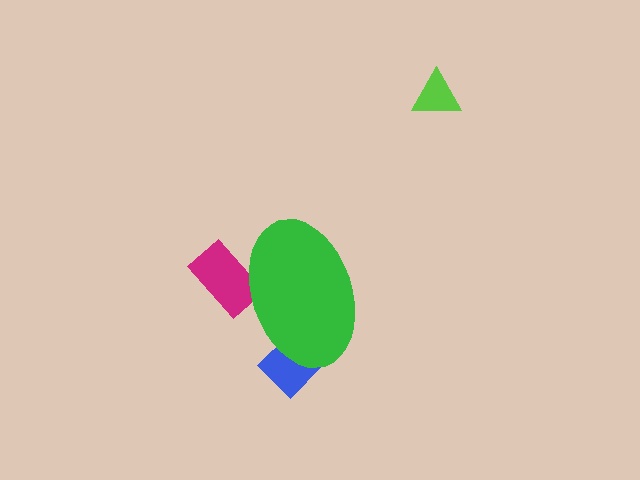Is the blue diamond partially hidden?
Yes, the blue diamond is partially hidden behind the green ellipse.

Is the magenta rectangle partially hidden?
Yes, the magenta rectangle is partially hidden behind the green ellipse.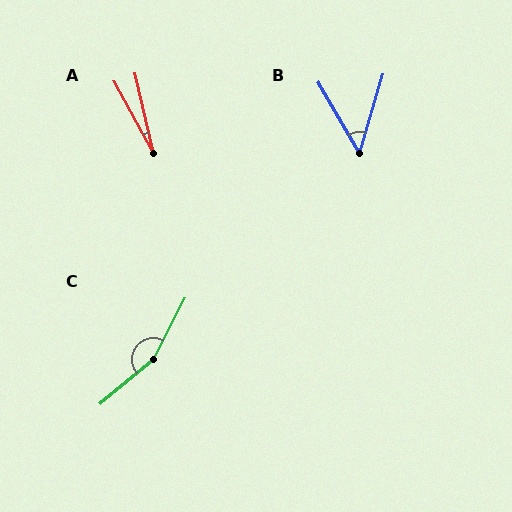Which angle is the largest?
C, at approximately 157 degrees.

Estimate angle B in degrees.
Approximately 46 degrees.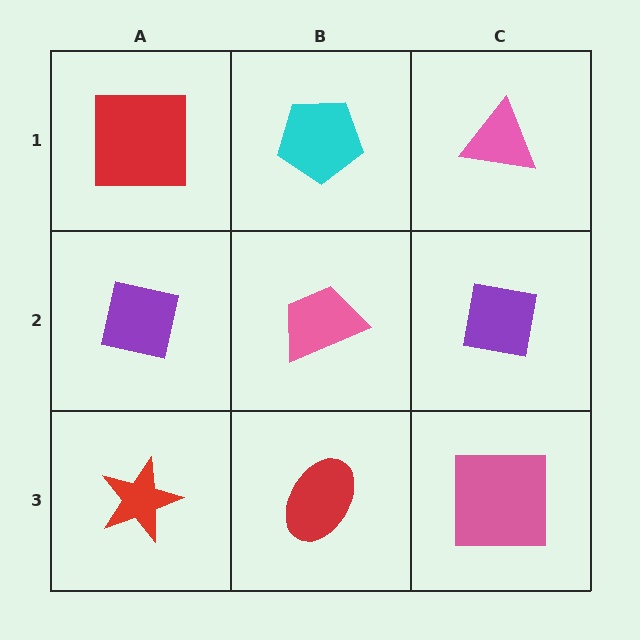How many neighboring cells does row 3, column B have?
3.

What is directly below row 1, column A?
A purple square.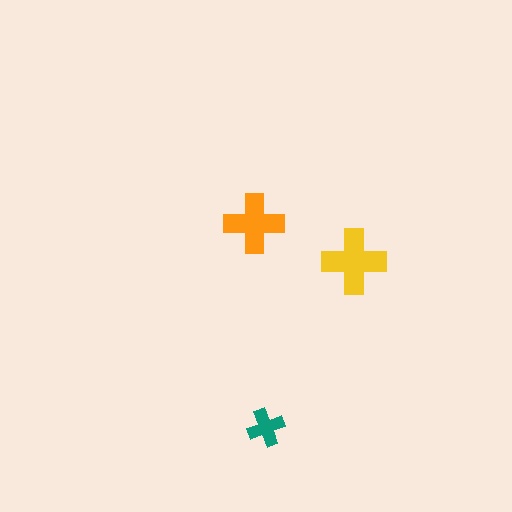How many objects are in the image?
There are 3 objects in the image.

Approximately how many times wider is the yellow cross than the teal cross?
About 1.5 times wider.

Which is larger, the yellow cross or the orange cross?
The yellow one.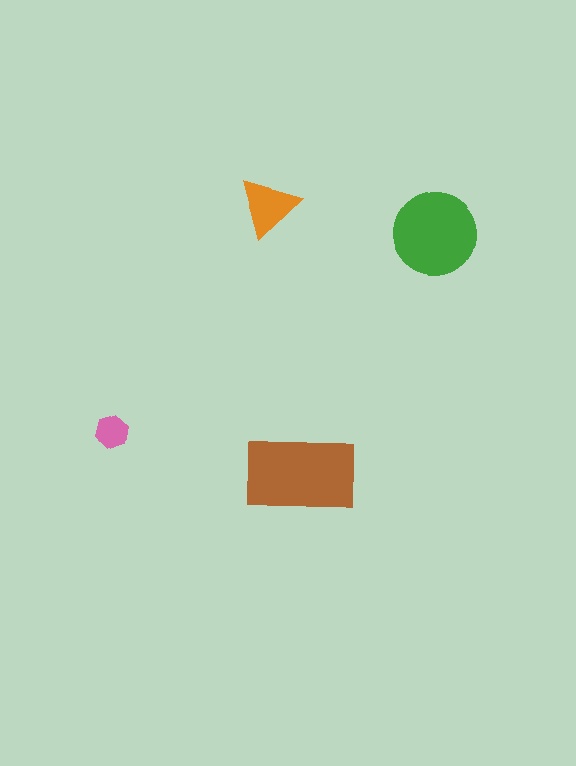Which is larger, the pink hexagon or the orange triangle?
The orange triangle.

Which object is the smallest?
The pink hexagon.